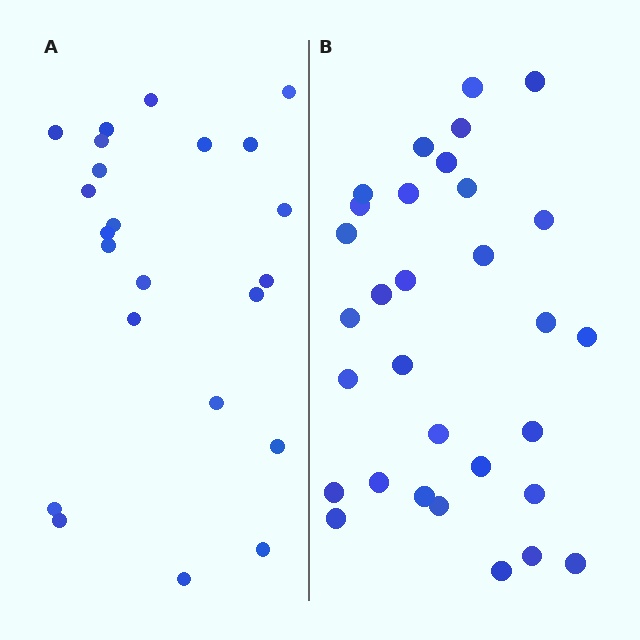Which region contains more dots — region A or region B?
Region B (the right region) has more dots.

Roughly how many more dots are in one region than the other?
Region B has roughly 8 or so more dots than region A.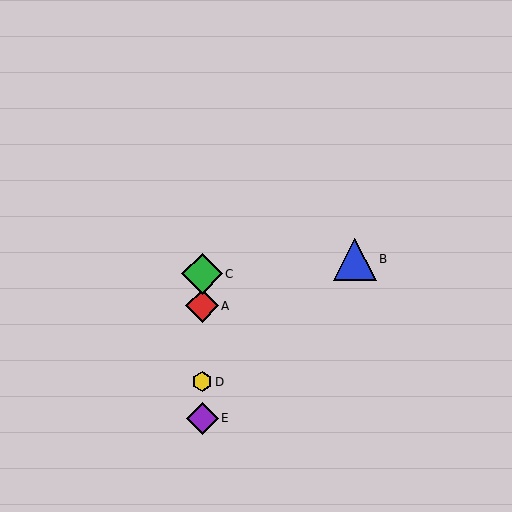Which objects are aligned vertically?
Objects A, C, D, E are aligned vertically.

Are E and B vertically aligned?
No, E is at x≈202 and B is at x≈355.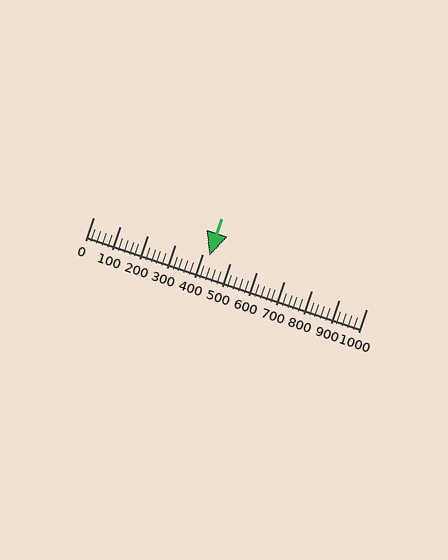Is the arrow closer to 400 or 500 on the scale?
The arrow is closer to 400.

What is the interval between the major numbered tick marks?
The major tick marks are spaced 100 units apart.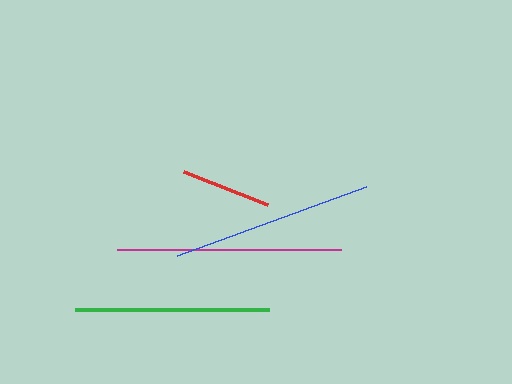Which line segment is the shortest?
The red line is the shortest at approximately 90 pixels.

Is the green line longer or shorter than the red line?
The green line is longer than the red line.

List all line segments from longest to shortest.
From longest to shortest: magenta, blue, green, red.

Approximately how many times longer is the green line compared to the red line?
The green line is approximately 2.1 times the length of the red line.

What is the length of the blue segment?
The blue segment is approximately 202 pixels long.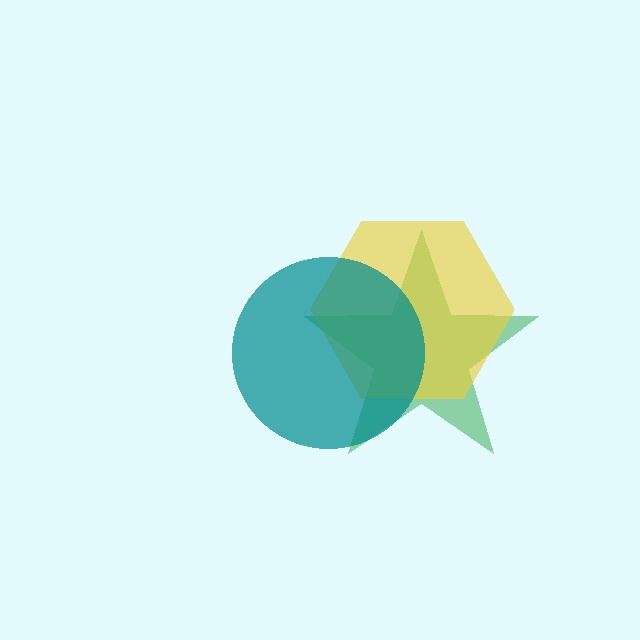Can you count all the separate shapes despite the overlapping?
Yes, there are 3 separate shapes.